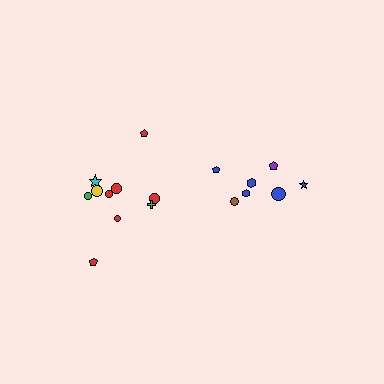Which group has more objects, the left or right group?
The left group.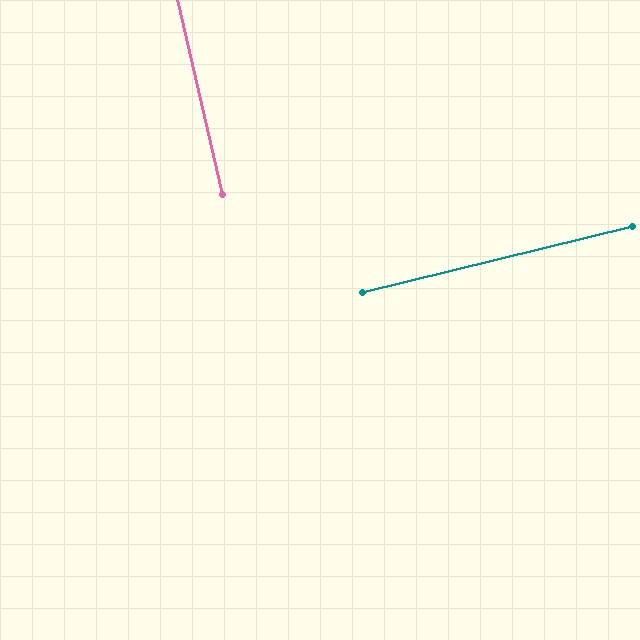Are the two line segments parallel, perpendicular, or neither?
Perpendicular — they meet at approximately 89°.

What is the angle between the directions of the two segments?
Approximately 89 degrees.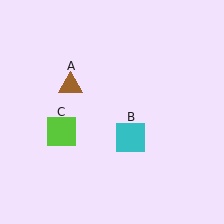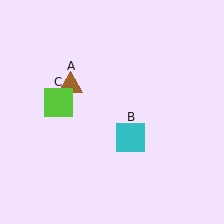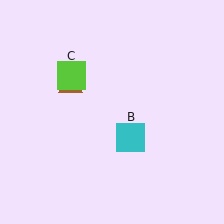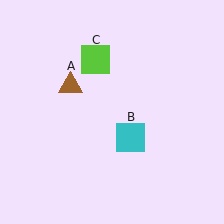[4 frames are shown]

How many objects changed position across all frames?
1 object changed position: lime square (object C).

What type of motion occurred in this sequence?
The lime square (object C) rotated clockwise around the center of the scene.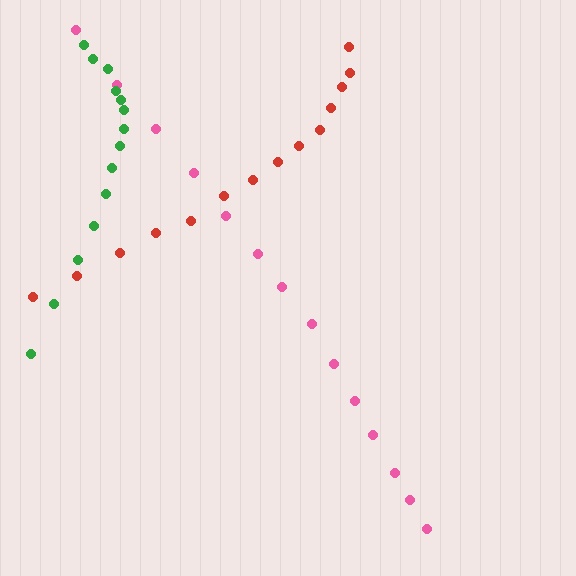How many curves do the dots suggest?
There are 3 distinct paths.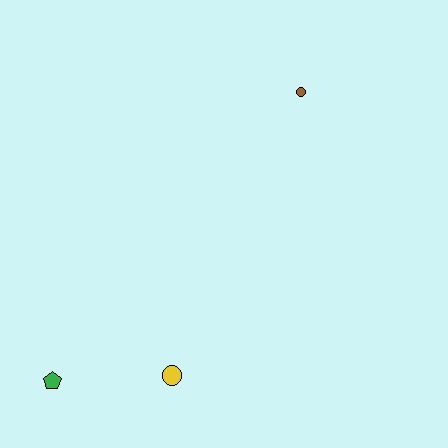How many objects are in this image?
There are 3 objects.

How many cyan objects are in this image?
There are no cyan objects.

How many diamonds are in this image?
There are no diamonds.